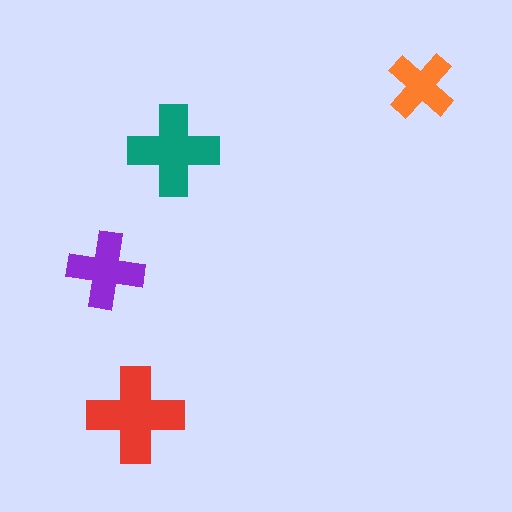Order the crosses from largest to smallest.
the red one, the teal one, the purple one, the orange one.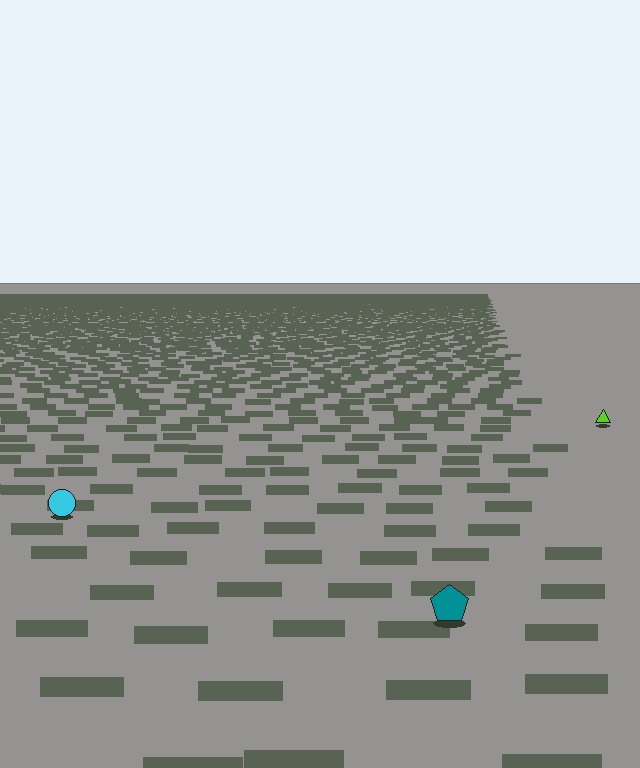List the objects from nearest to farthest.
From nearest to farthest: the teal pentagon, the cyan circle, the lime triangle.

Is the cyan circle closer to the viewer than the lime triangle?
Yes. The cyan circle is closer — you can tell from the texture gradient: the ground texture is coarser near it.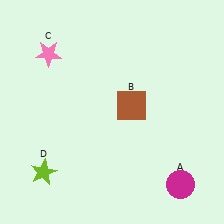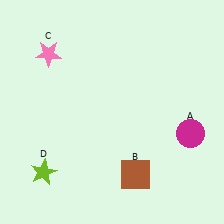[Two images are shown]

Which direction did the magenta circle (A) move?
The magenta circle (A) moved up.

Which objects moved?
The objects that moved are: the magenta circle (A), the brown square (B).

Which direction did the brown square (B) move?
The brown square (B) moved down.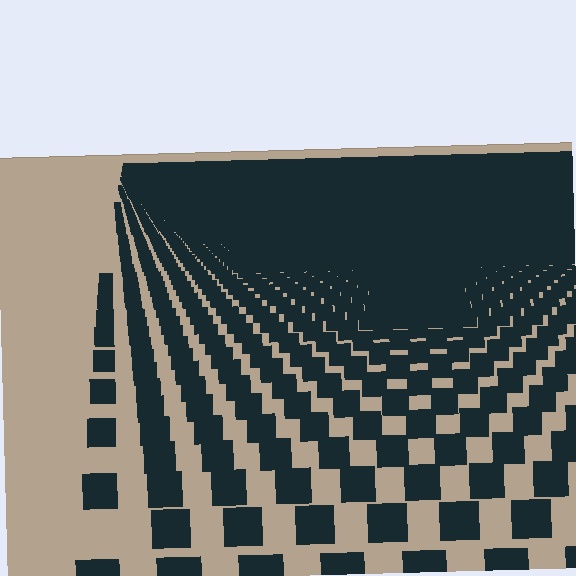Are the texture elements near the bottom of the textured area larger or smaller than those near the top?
Larger. Near the bottom, elements are closer to the viewer and appear at a bigger on-screen size.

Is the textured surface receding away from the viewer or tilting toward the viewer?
The surface is receding away from the viewer. Texture elements get smaller and denser toward the top.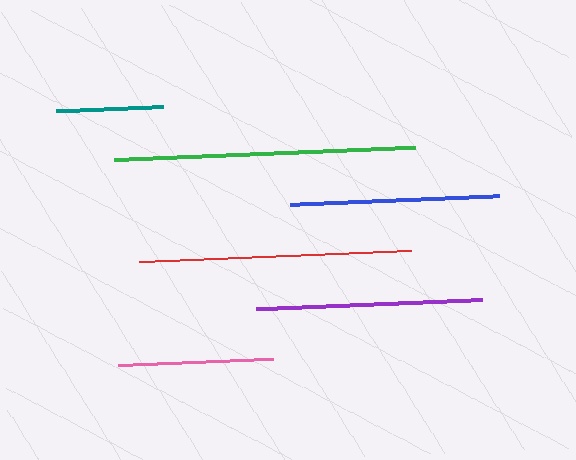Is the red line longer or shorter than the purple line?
The red line is longer than the purple line.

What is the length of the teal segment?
The teal segment is approximately 107 pixels long.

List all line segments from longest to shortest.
From longest to shortest: green, red, purple, blue, pink, teal.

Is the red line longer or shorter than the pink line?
The red line is longer than the pink line.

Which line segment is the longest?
The green line is the longest at approximately 301 pixels.